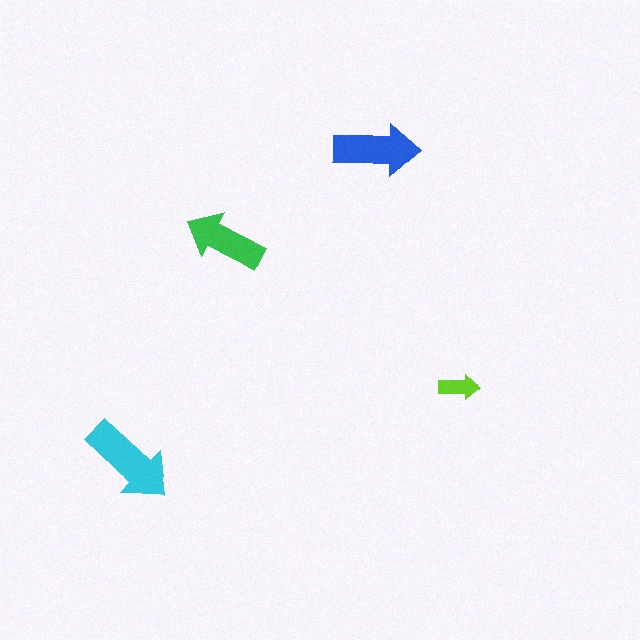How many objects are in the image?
There are 4 objects in the image.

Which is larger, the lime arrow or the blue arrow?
The blue one.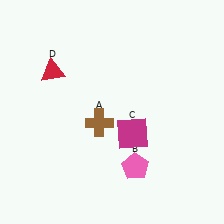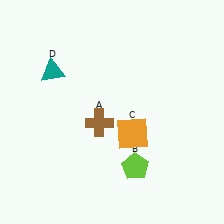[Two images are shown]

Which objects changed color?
B changed from pink to lime. C changed from magenta to orange. D changed from red to teal.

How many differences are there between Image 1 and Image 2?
There are 3 differences between the two images.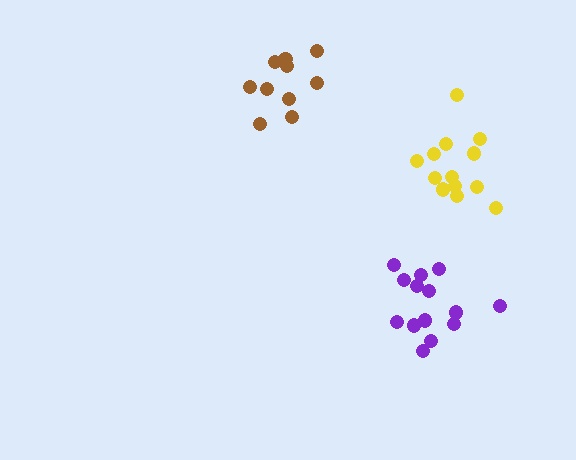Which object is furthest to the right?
The yellow cluster is rightmost.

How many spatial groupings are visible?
There are 3 spatial groupings.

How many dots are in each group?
Group 1: 14 dots, Group 2: 13 dots, Group 3: 10 dots (37 total).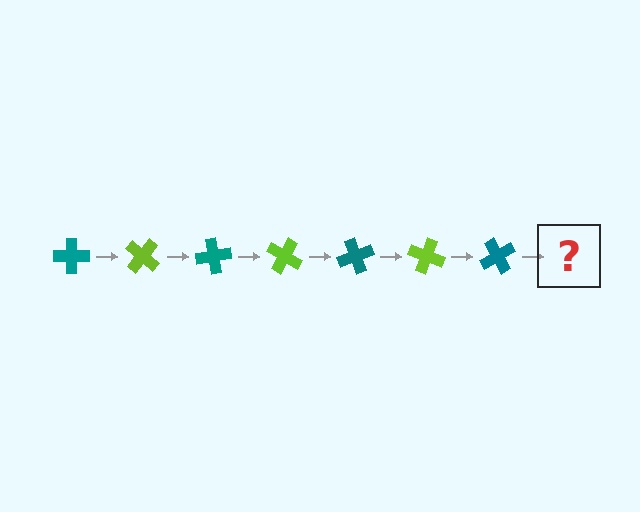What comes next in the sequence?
The next element should be a lime cross, rotated 280 degrees from the start.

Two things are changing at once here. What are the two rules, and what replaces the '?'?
The two rules are that it rotates 40 degrees each step and the color cycles through teal and lime. The '?' should be a lime cross, rotated 280 degrees from the start.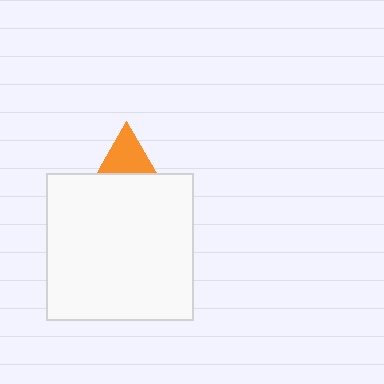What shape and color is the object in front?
The object in front is a white square.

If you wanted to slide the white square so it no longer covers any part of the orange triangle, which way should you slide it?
Slide it down — that is the most direct way to separate the two shapes.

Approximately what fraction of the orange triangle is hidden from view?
Roughly 69% of the orange triangle is hidden behind the white square.